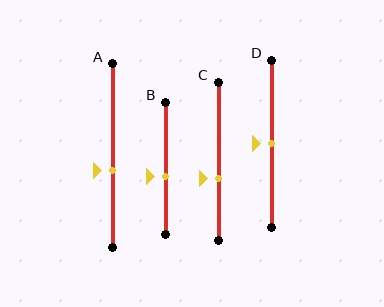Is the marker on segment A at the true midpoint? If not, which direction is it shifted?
No, the marker on segment A is shifted downward by about 8% of the segment length.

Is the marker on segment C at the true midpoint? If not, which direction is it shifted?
No, the marker on segment C is shifted downward by about 11% of the segment length.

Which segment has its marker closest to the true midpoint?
Segment D has its marker closest to the true midpoint.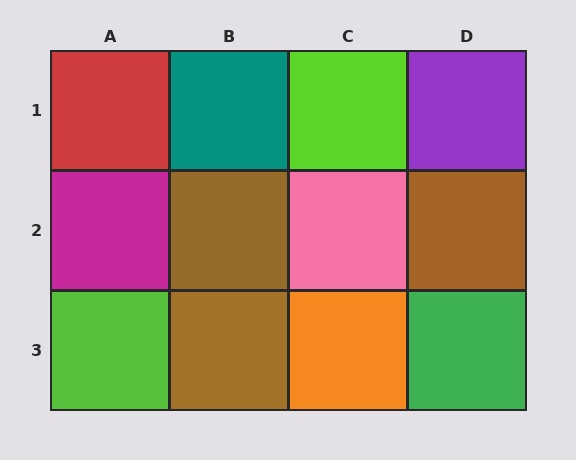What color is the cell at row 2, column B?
Brown.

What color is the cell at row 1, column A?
Red.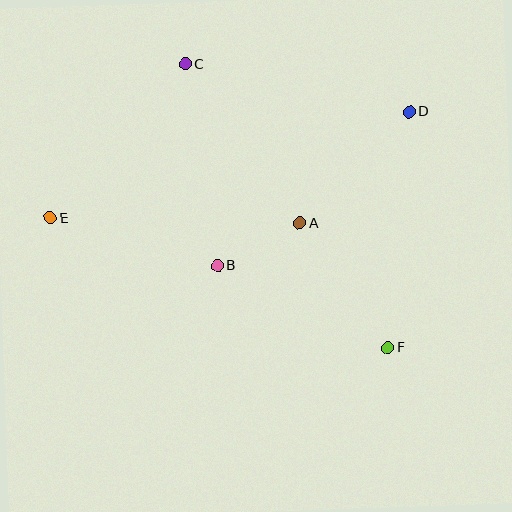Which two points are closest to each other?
Points A and B are closest to each other.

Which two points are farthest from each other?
Points D and E are farthest from each other.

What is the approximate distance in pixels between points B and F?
The distance between B and F is approximately 189 pixels.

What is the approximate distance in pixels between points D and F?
The distance between D and F is approximately 237 pixels.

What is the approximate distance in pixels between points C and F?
The distance between C and F is approximately 349 pixels.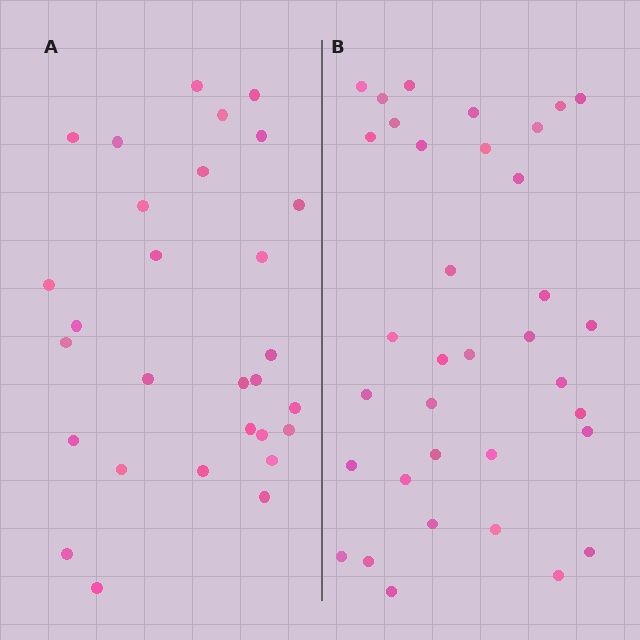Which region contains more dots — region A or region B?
Region B (the right region) has more dots.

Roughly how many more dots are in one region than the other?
Region B has about 6 more dots than region A.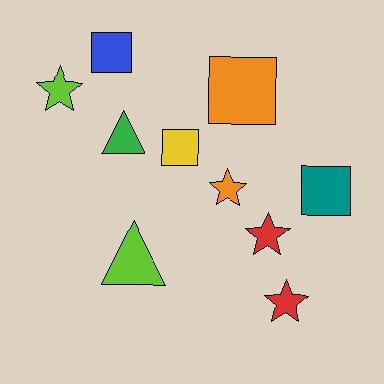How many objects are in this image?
There are 10 objects.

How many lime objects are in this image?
There are 2 lime objects.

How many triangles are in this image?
There are 2 triangles.